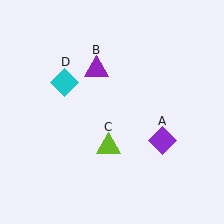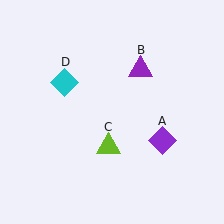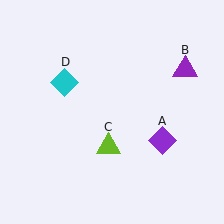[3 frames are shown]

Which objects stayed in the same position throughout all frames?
Purple diamond (object A) and lime triangle (object C) and cyan diamond (object D) remained stationary.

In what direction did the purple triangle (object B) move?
The purple triangle (object B) moved right.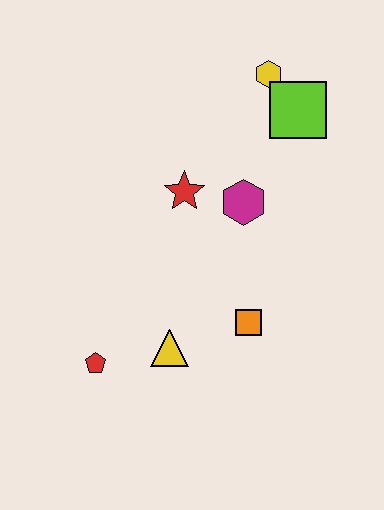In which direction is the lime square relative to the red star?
The lime square is to the right of the red star.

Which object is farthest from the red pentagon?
The yellow hexagon is farthest from the red pentagon.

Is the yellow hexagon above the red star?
Yes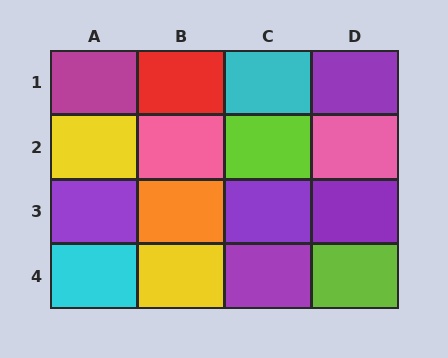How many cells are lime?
2 cells are lime.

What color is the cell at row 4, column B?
Yellow.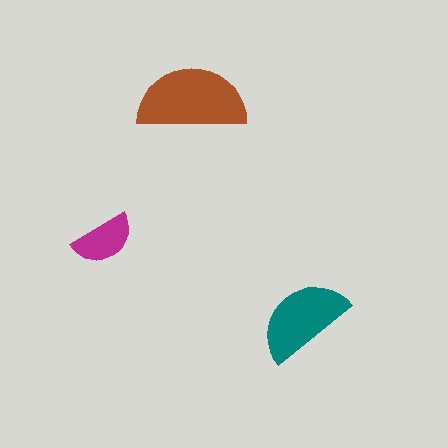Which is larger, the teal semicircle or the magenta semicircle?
The teal one.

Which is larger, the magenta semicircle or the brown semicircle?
The brown one.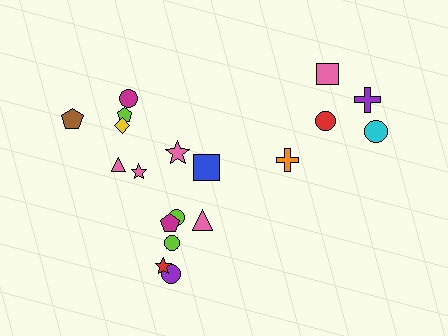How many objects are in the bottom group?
There are 7 objects.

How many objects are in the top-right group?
There are 5 objects.